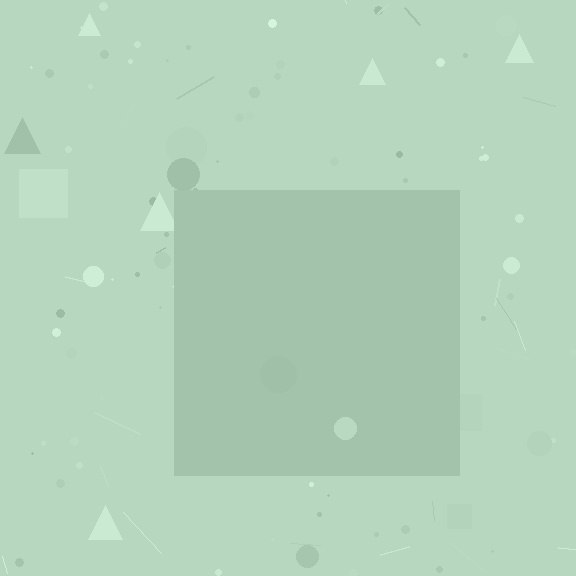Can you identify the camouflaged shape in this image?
The camouflaged shape is a square.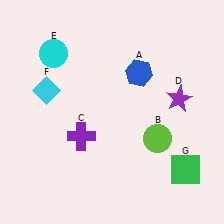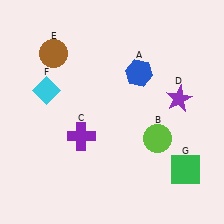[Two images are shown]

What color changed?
The circle (E) changed from cyan in Image 1 to brown in Image 2.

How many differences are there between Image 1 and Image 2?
There is 1 difference between the two images.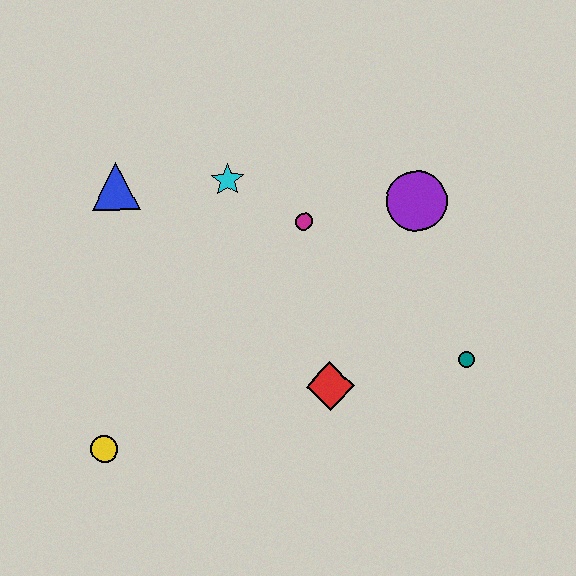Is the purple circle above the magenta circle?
Yes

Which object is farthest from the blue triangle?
The teal circle is farthest from the blue triangle.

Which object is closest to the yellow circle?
The red diamond is closest to the yellow circle.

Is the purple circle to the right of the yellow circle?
Yes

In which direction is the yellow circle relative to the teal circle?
The yellow circle is to the left of the teal circle.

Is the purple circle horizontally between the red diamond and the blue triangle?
No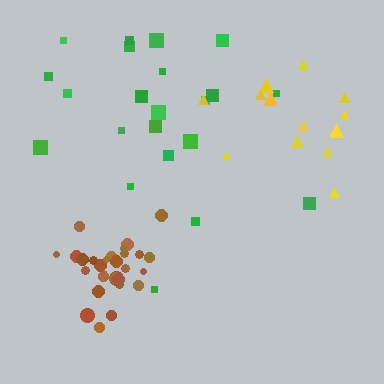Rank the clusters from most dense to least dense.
brown, yellow, green.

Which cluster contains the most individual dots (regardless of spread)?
Brown (30).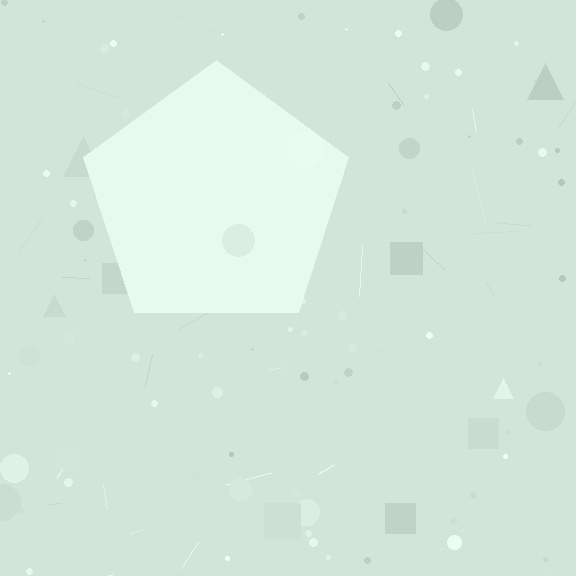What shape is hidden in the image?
A pentagon is hidden in the image.